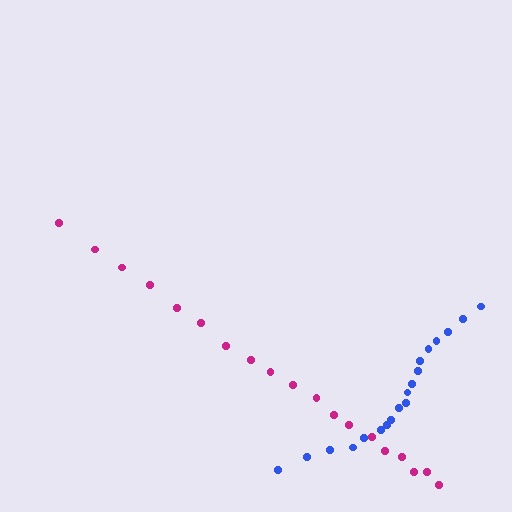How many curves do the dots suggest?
There are 2 distinct paths.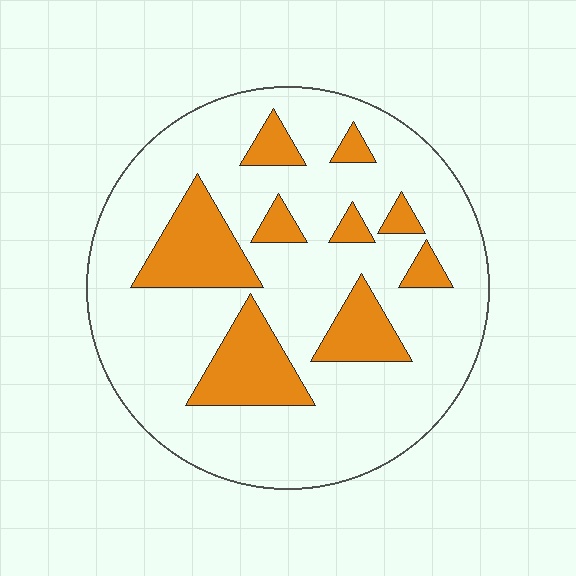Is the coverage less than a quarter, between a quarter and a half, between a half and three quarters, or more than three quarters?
Less than a quarter.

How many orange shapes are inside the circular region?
9.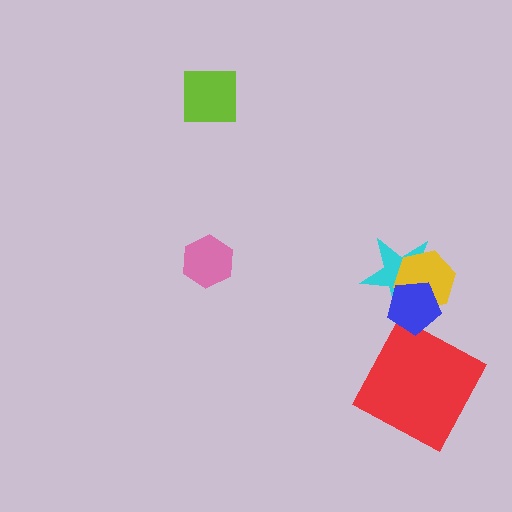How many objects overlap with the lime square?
0 objects overlap with the lime square.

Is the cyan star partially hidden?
Yes, it is partially covered by another shape.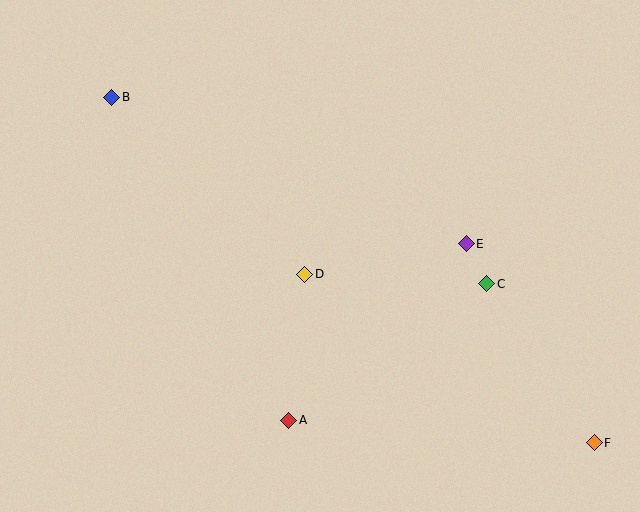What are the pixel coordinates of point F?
Point F is at (594, 443).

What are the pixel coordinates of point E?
Point E is at (466, 244).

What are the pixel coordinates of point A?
Point A is at (289, 420).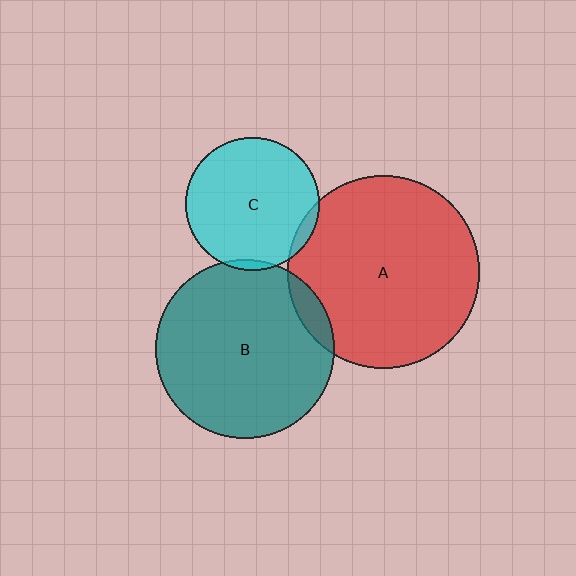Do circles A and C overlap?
Yes.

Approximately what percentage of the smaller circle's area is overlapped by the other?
Approximately 5%.